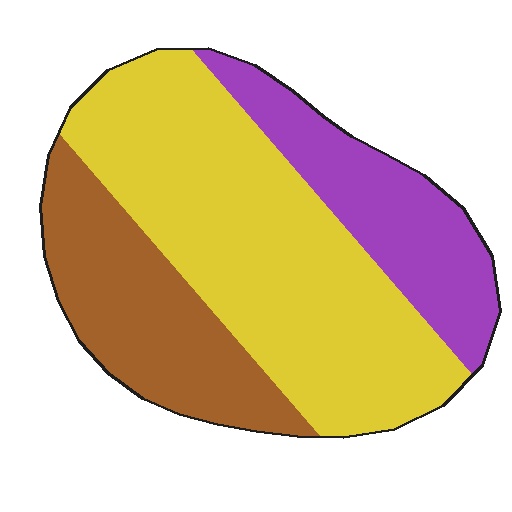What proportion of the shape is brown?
Brown takes up about one quarter (1/4) of the shape.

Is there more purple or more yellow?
Yellow.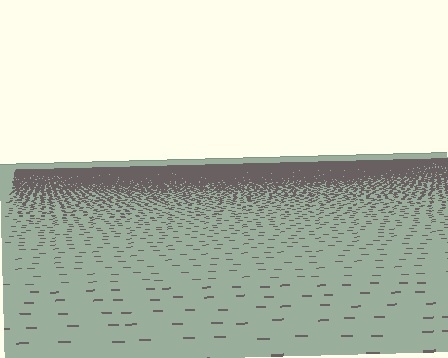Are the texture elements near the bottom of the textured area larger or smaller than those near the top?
Larger. Near the bottom, elements are closer to the viewer and appear at a bigger on-screen size.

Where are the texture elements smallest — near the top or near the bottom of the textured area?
Near the top.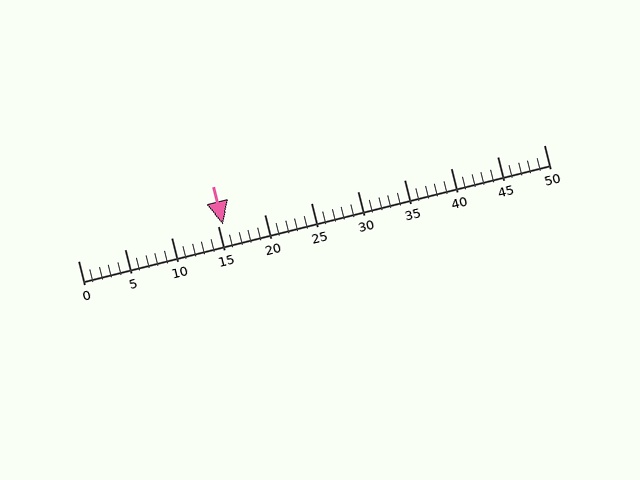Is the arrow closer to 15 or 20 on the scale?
The arrow is closer to 15.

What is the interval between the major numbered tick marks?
The major tick marks are spaced 5 units apart.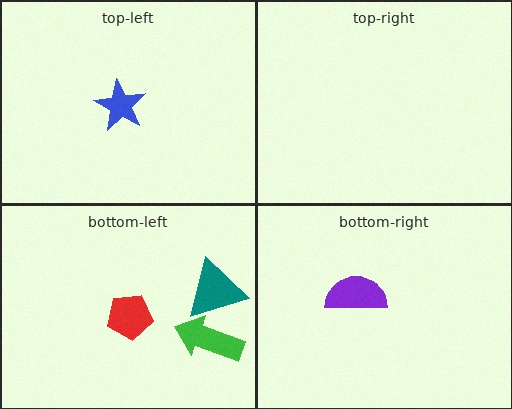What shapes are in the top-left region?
The blue star.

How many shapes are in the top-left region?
1.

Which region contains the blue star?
The top-left region.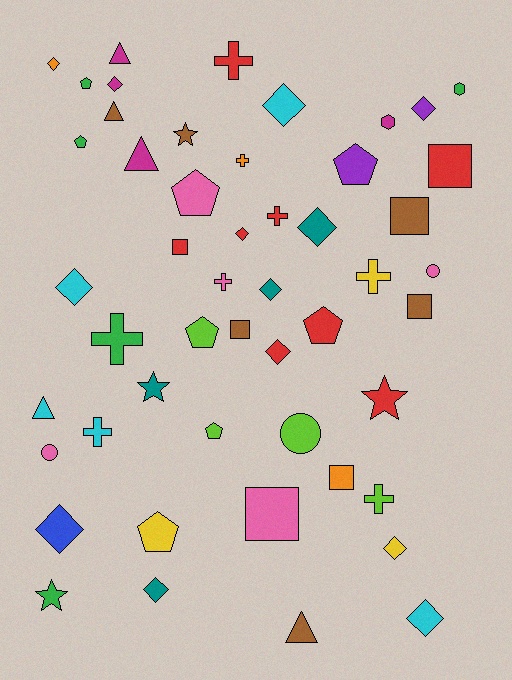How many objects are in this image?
There are 50 objects.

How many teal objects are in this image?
There are 4 teal objects.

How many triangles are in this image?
There are 5 triangles.